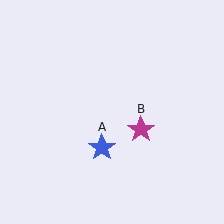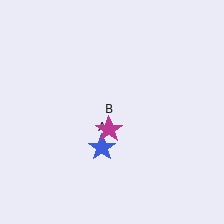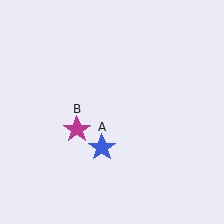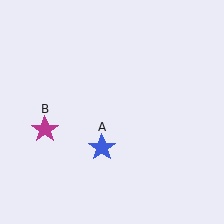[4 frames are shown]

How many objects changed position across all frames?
1 object changed position: magenta star (object B).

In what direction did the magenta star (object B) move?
The magenta star (object B) moved left.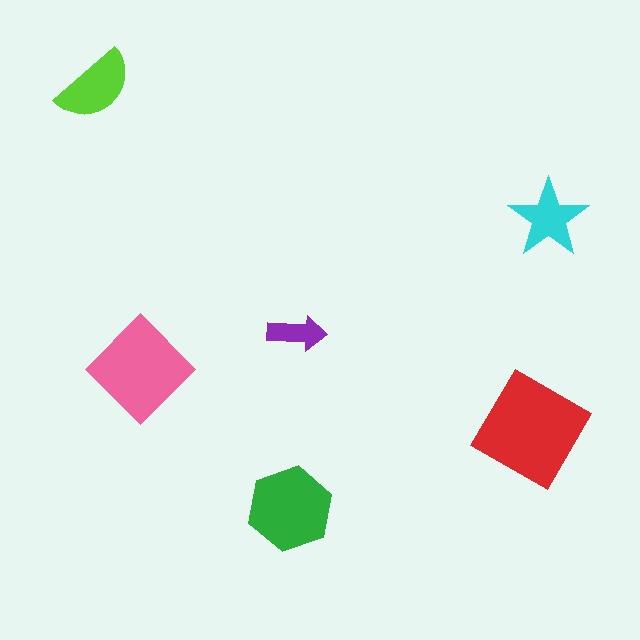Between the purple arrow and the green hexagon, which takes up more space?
The green hexagon.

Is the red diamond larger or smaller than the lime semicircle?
Larger.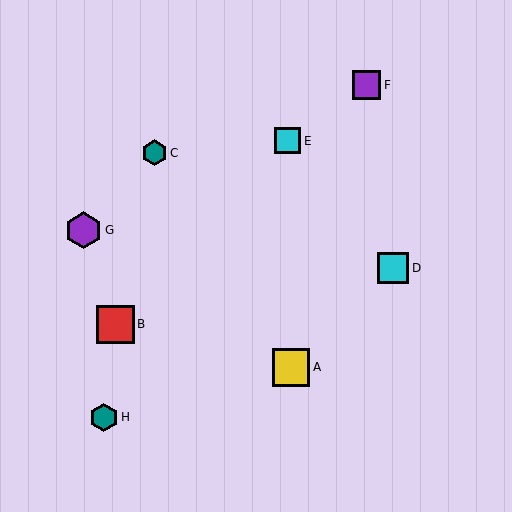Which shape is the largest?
The red square (labeled B) is the largest.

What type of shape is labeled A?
Shape A is a yellow square.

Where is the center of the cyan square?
The center of the cyan square is at (393, 268).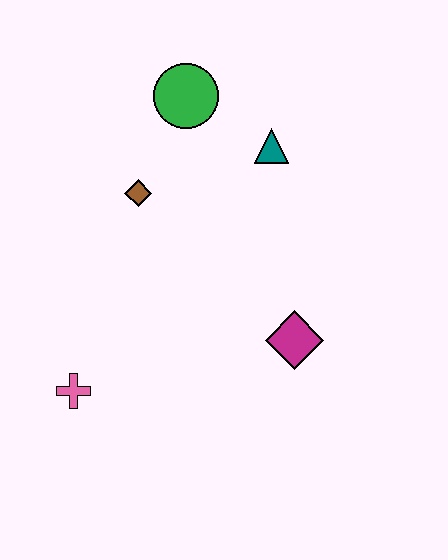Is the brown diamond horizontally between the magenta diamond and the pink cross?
Yes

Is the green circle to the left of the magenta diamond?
Yes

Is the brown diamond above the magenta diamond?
Yes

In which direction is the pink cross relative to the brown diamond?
The pink cross is below the brown diamond.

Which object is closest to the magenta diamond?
The teal triangle is closest to the magenta diamond.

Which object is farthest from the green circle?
The pink cross is farthest from the green circle.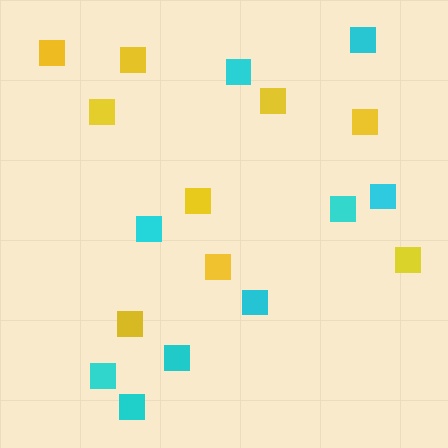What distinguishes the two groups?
There are 2 groups: one group of cyan squares (9) and one group of yellow squares (9).